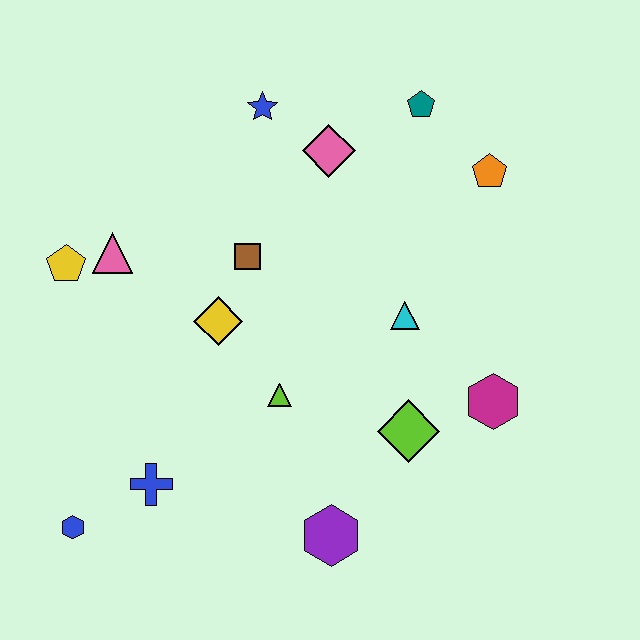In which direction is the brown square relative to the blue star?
The brown square is below the blue star.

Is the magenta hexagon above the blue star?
No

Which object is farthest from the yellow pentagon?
The magenta hexagon is farthest from the yellow pentagon.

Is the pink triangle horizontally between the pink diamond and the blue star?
No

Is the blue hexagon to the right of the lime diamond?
No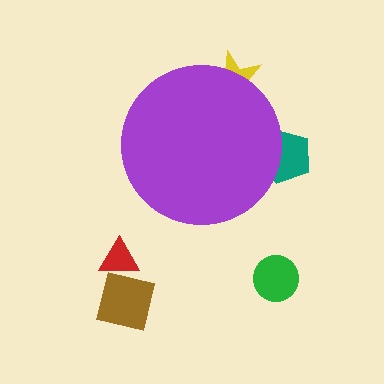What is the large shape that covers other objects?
A purple circle.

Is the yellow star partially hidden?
Yes, the yellow star is partially hidden behind the purple circle.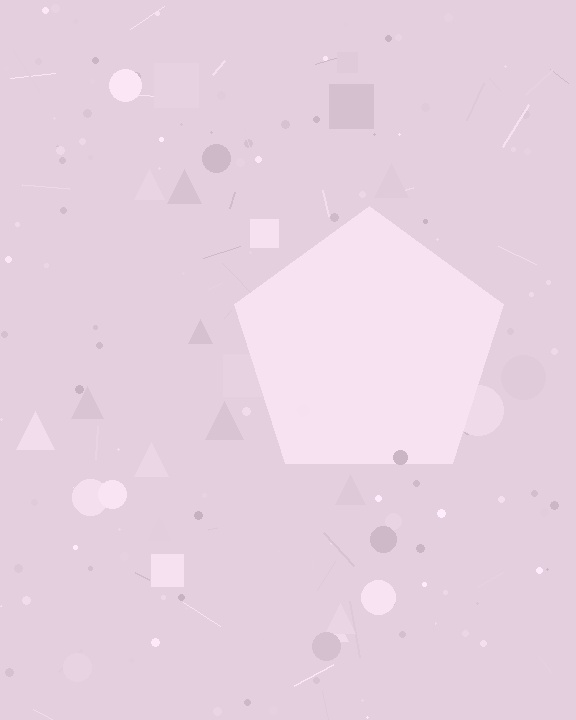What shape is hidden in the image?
A pentagon is hidden in the image.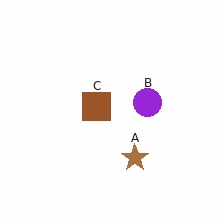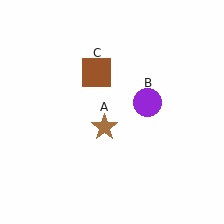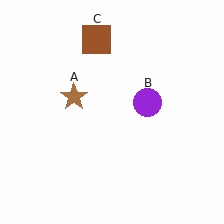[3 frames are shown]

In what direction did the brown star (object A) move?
The brown star (object A) moved up and to the left.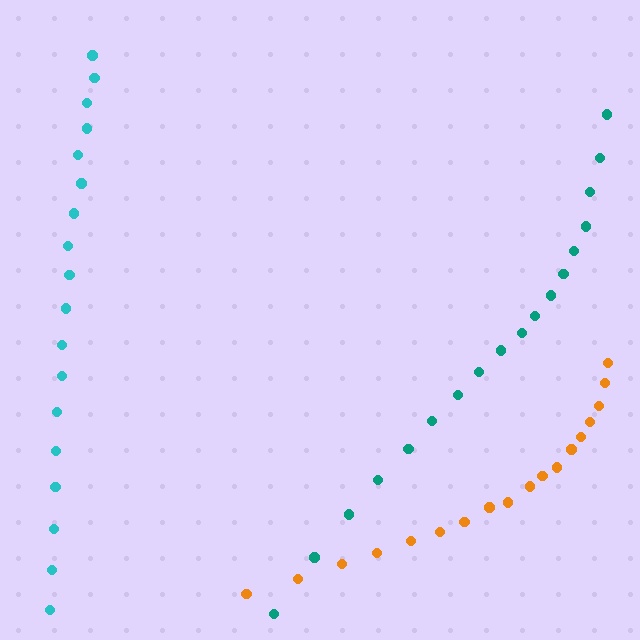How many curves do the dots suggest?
There are 3 distinct paths.